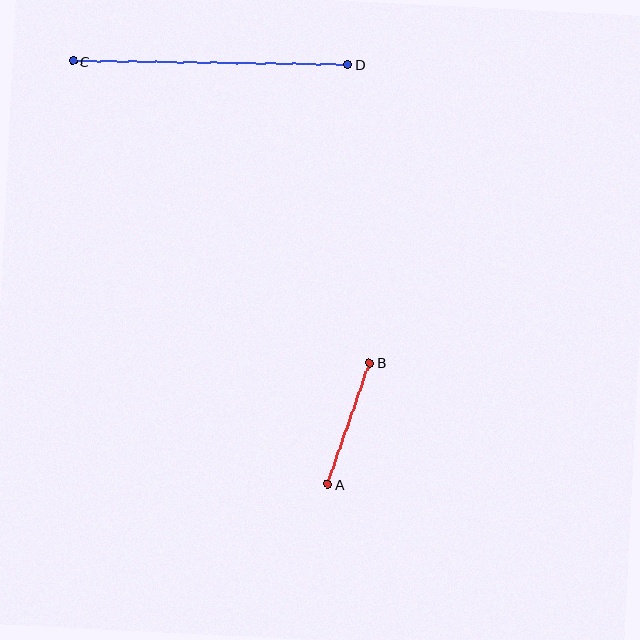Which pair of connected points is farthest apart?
Points C and D are farthest apart.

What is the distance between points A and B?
The distance is approximately 129 pixels.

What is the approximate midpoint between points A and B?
The midpoint is at approximately (349, 424) pixels.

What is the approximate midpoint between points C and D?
The midpoint is at approximately (210, 63) pixels.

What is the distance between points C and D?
The distance is approximately 275 pixels.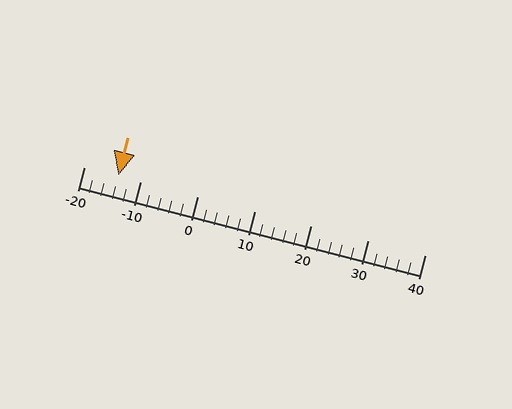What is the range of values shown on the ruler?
The ruler shows values from -20 to 40.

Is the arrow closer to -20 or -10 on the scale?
The arrow is closer to -10.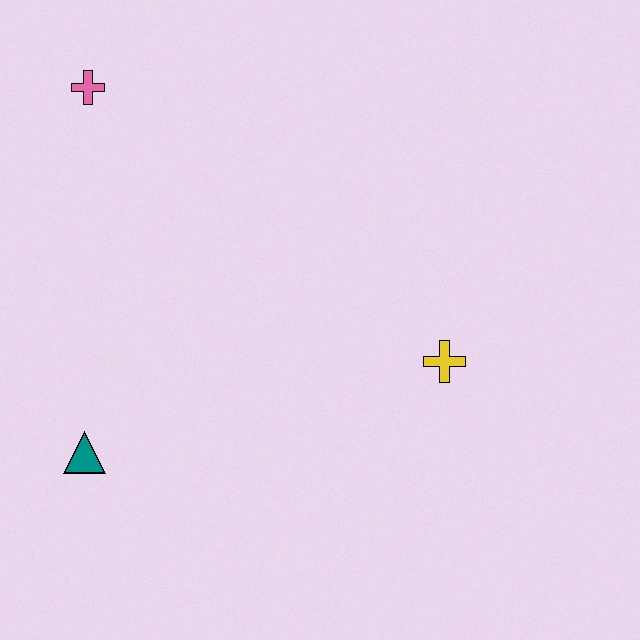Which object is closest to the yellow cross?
The teal triangle is closest to the yellow cross.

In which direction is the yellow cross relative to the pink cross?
The yellow cross is to the right of the pink cross.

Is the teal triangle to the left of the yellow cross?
Yes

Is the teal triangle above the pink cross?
No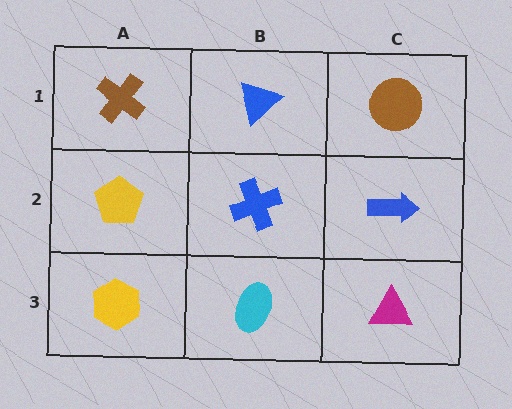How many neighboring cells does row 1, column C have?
2.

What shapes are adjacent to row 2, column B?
A blue triangle (row 1, column B), a cyan ellipse (row 3, column B), a yellow pentagon (row 2, column A), a blue arrow (row 2, column C).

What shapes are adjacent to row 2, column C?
A brown circle (row 1, column C), a magenta triangle (row 3, column C), a blue cross (row 2, column B).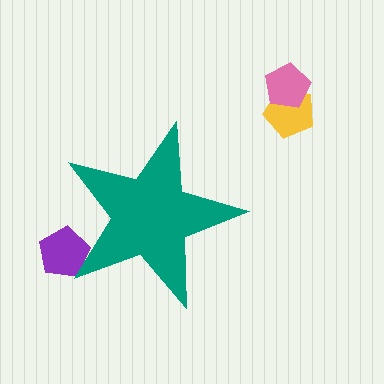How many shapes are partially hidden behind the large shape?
1 shape is partially hidden.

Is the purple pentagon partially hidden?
Yes, the purple pentagon is partially hidden behind the teal star.